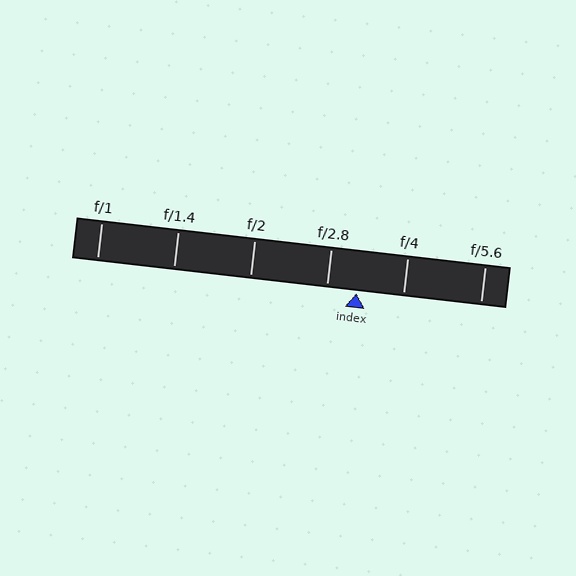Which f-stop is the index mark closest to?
The index mark is closest to f/2.8.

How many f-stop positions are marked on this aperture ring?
There are 6 f-stop positions marked.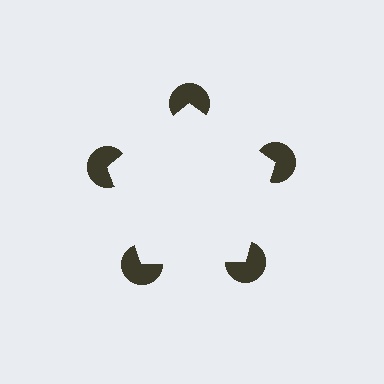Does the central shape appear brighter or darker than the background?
It typically appears slightly brighter than the background, even though no actual brightness change is drawn.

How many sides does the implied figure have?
5 sides.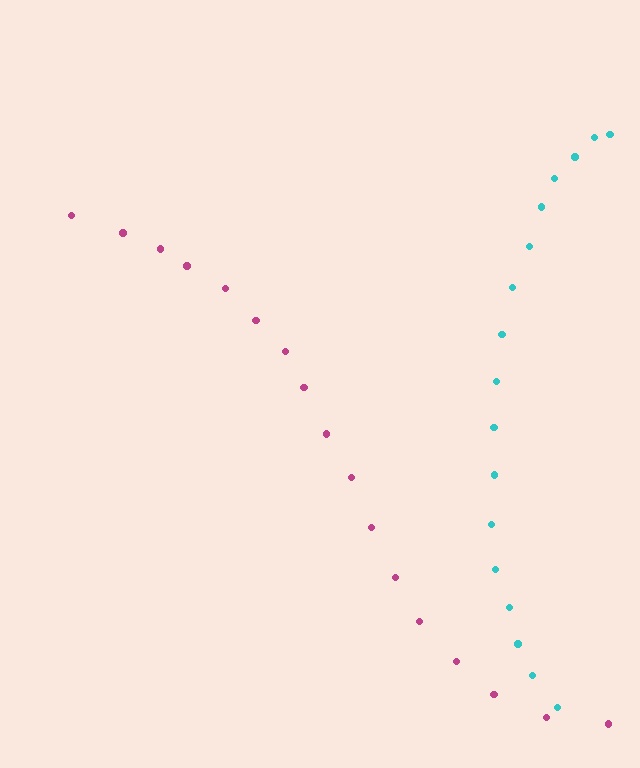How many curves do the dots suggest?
There are 2 distinct paths.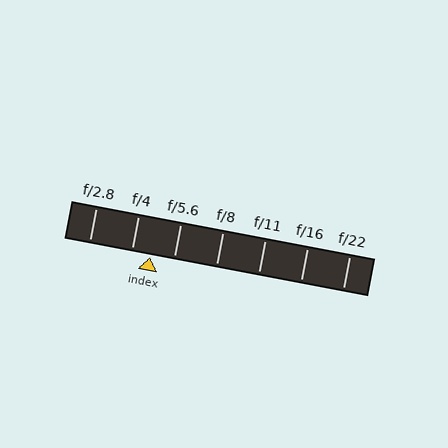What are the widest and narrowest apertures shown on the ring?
The widest aperture shown is f/2.8 and the narrowest is f/22.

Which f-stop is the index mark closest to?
The index mark is closest to f/4.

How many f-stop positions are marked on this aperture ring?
There are 7 f-stop positions marked.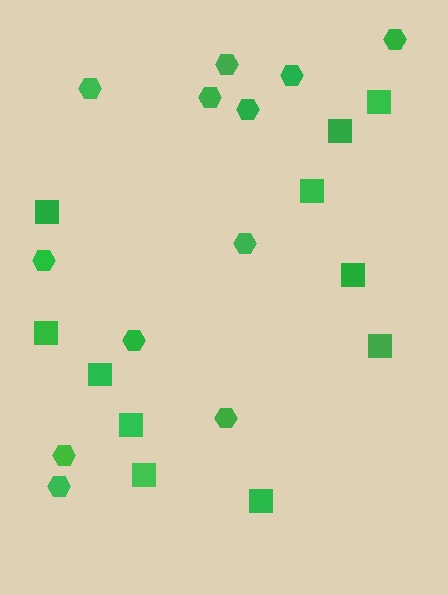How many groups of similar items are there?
There are 2 groups: one group of squares (11) and one group of hexagons (12).